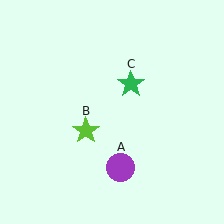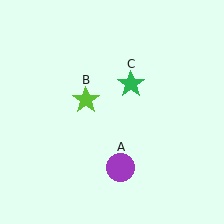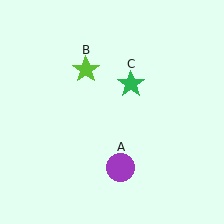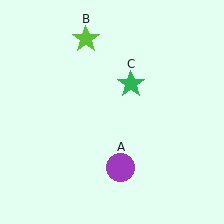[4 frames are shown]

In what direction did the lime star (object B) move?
The lime star (object B) moved up.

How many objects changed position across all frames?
1 object changed position: lime star (object B).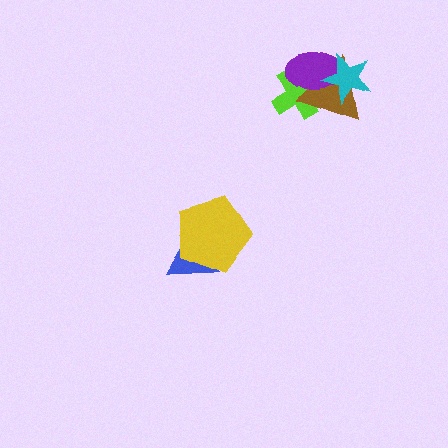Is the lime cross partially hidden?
Yes, it is partially covered by another shape.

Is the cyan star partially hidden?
No, no other shape covers it.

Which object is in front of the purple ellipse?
The cyan star is in front of the purple ellipse.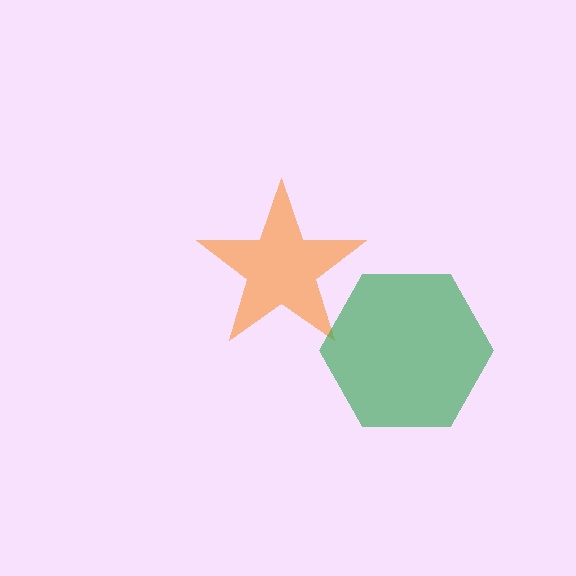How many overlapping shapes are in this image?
There are 2 overlapping shapes in the image.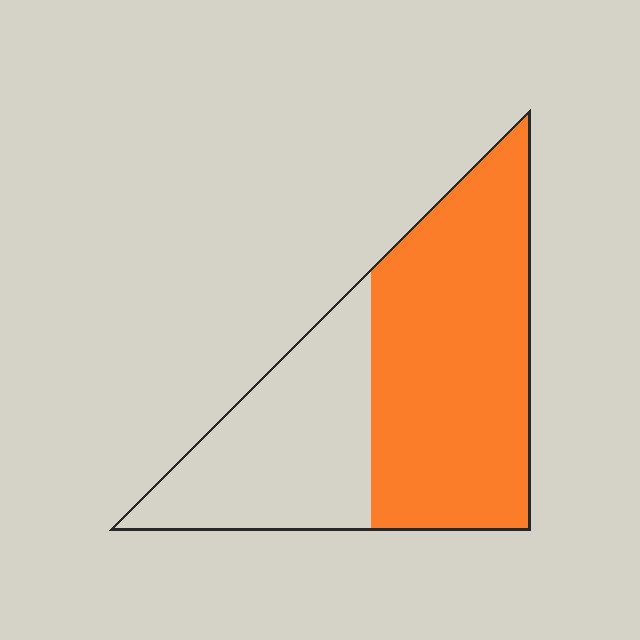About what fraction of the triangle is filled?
About five eighths (5/8).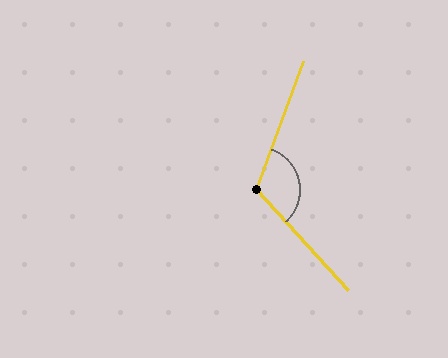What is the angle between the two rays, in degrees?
Approximately 118 degrees.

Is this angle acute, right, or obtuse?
It is obtuse.